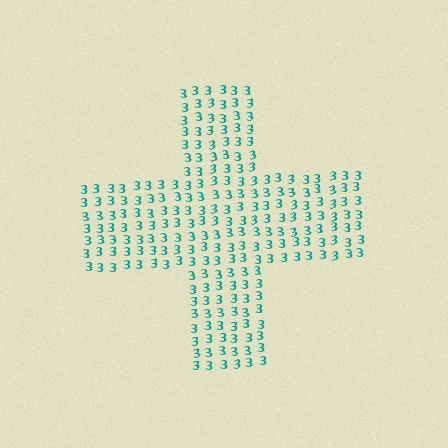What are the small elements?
The small elements are digit 3's.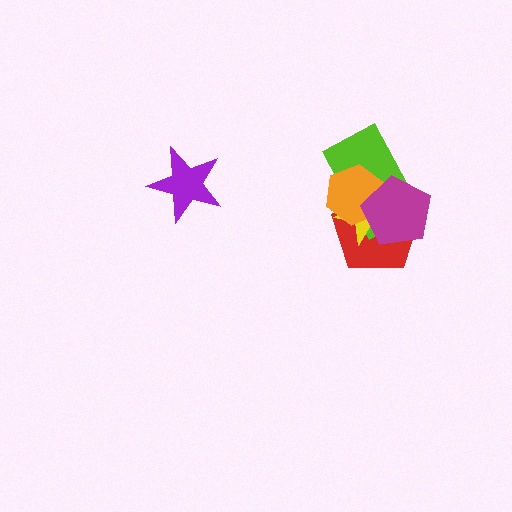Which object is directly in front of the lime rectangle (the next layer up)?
The yellow star is directly in front of the lime rectangle.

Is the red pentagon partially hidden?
Yes, it is partially covered by another shape.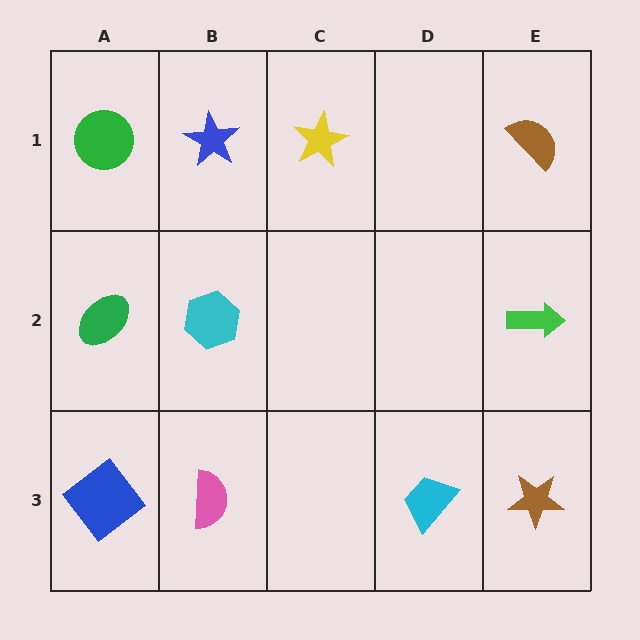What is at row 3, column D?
A cyan trapezoid.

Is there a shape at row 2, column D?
No, that cell is empty.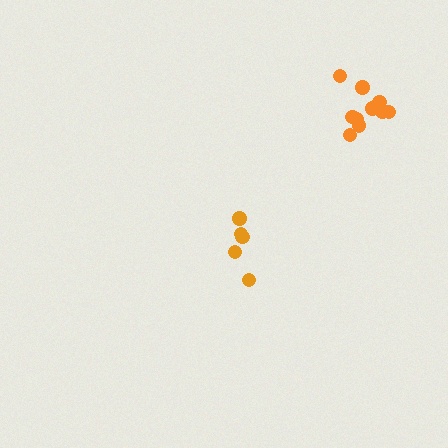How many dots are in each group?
Group 1: 5 dots, Group 2: 10 dots (15 total).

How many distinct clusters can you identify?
There are 2 distinct clusters.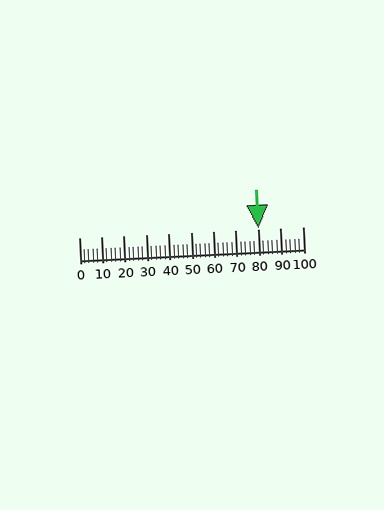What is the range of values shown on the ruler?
The ruler shows values from 0 to 100.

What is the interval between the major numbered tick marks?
The major tick marks are spaced 10 units apart.